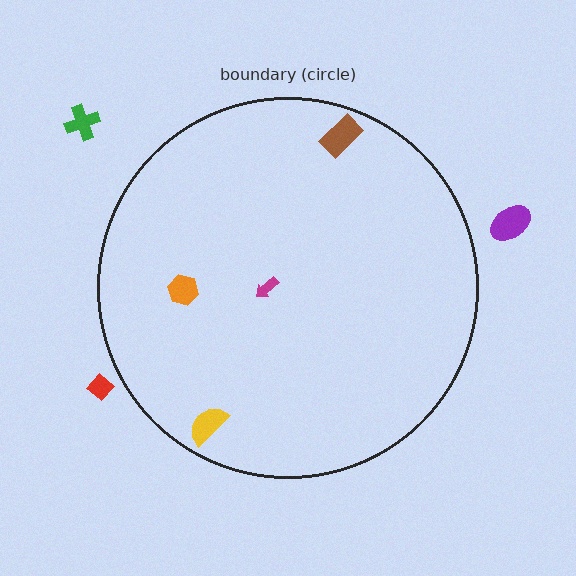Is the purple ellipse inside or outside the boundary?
Outside.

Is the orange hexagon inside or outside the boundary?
Inside.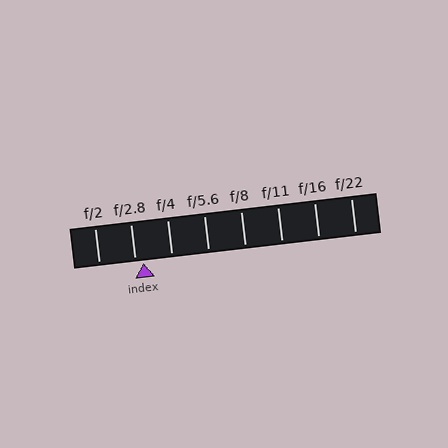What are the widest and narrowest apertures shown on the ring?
The widest aperture shown is f/2 and the narrowest is f/22.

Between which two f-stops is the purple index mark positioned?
The index mark is between f/2.8 and f/4.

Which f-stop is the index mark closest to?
The index mark is closest to f/2.8.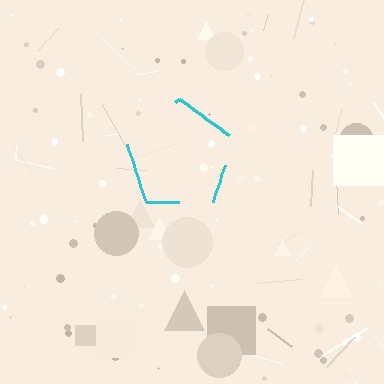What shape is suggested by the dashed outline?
The dashed outline suggests a pentagon.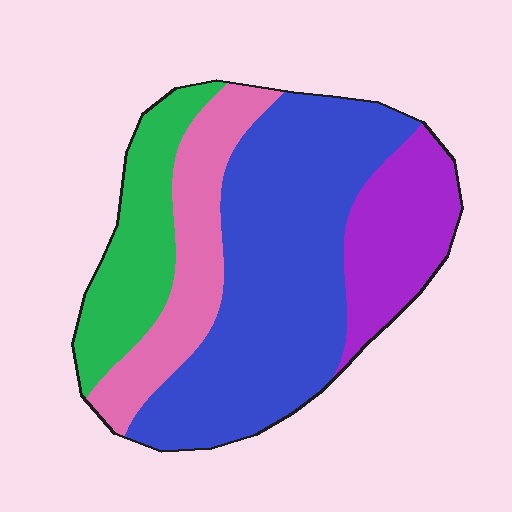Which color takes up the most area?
Blue, at roughly 50%.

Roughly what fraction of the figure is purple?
Purple covers roughly 15% of the figure.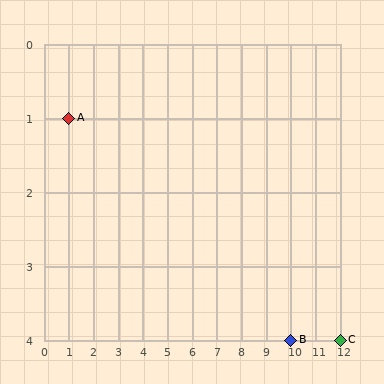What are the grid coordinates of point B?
Point B is at grid coordinates (10, 4).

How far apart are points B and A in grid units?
Points B and A are 9 columns and 3 rows apart (about 9.5 grid units diagonally).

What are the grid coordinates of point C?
Point C is at grid coordinates (12, 4).